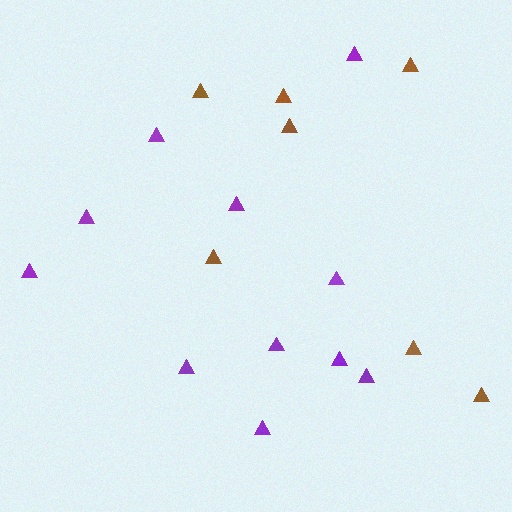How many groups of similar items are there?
There are 2 groups: one group of brown triangles (7) and one group of purple triangles (11).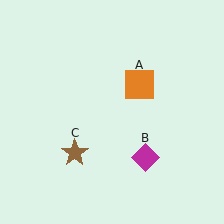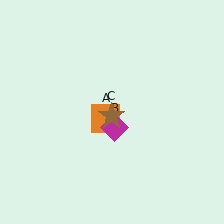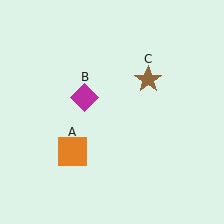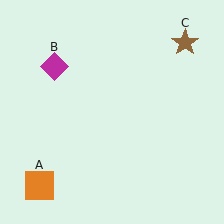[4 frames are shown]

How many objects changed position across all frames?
3 objects changed position: orange square (object A), magenta diamond (object B), brown star (object C).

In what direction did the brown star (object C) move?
The brown star (object C) moved up and to the right.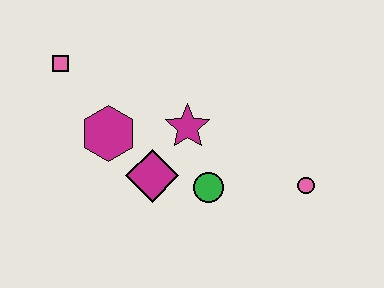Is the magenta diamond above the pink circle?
Yes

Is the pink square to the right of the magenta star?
No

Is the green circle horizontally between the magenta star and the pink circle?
Yes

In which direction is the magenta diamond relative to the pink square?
The magenta diamond is below the pink square.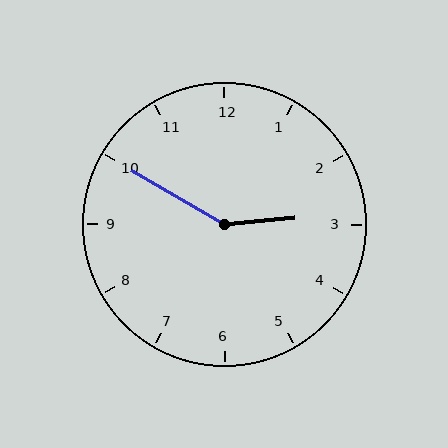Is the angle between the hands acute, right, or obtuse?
It is obtuse.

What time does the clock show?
2:50.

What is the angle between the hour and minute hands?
Approximately 145 degrees.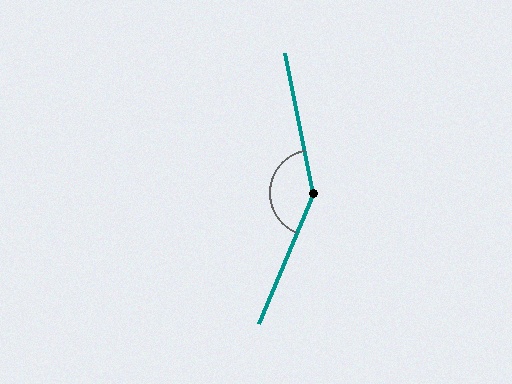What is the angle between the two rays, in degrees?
Approximately 146 degrees.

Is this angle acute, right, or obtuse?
It is obtuse.